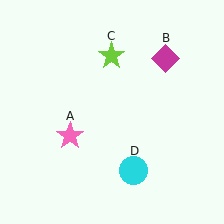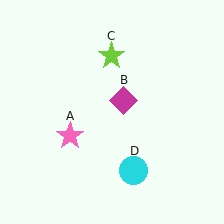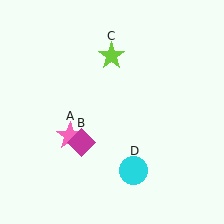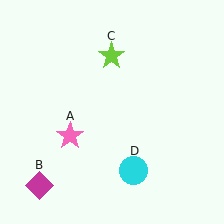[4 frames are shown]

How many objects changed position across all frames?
1 object changed position: magenta diamond (object B).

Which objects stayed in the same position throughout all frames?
Pink star (object A) and lime star (object C) and cyan circle (object D) remained stationary.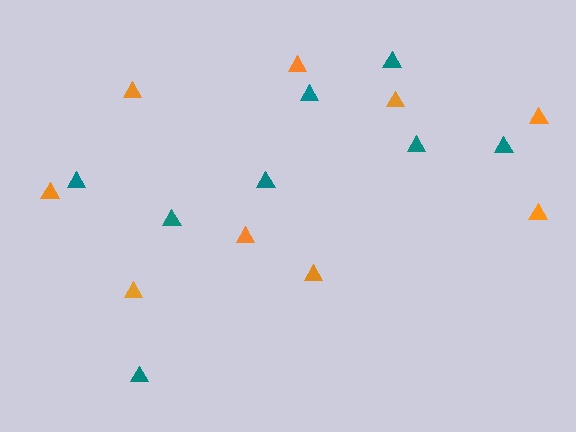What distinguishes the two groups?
There are 2 groups: one group of teal triangles (8) and one group of orange triangles (9).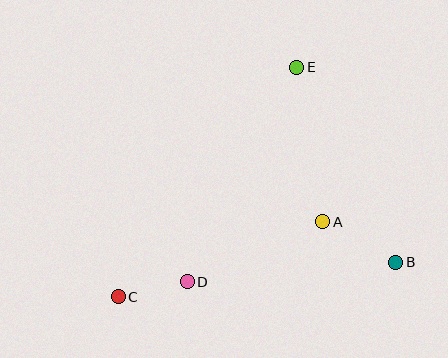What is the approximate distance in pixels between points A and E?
The distance between A and E is approximately 157 pixels.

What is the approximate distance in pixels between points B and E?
The distance between B and E is approximately 219 pixels.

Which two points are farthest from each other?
Points C and E are farthest from each other.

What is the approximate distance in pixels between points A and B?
The distance between A and B is approximately 83 pixels.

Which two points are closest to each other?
Points C and D are closest to each other.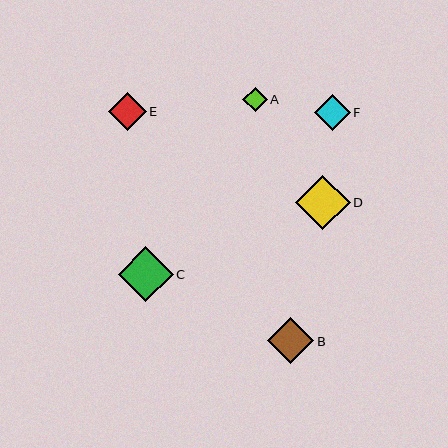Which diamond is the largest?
Diamond C is the largest with a size of approximately 55 pixels.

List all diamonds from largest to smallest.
From largest to smallest: C, D, B, E, F, A.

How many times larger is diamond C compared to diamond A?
Diamond C is approximately 2.3 times the size of diamond A.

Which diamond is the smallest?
Diamond A is the smallest with a size of approximately 24 pixels.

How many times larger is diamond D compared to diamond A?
Diamond D is approximately 2.2 times the size of diamond A.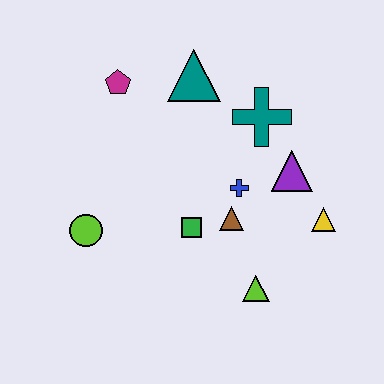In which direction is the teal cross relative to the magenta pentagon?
The teal cross is to the right of the magenta pentagon.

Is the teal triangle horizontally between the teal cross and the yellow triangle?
No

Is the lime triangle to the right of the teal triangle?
Yes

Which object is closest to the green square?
The brown triangle is closest to the green square.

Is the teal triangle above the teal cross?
Yes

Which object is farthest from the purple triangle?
The lime circle is farthest from the purple triangle.